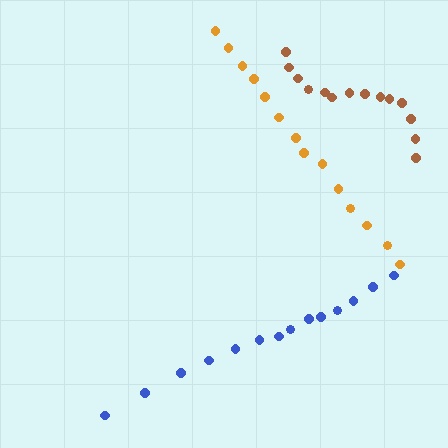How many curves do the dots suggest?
There are 3 distinct paths.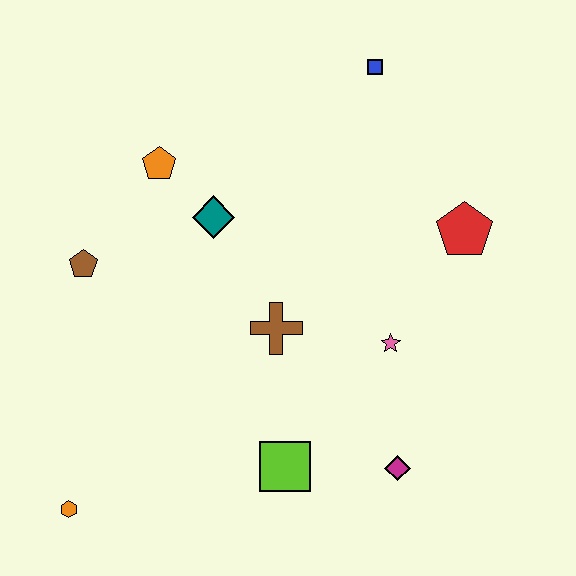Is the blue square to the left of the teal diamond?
No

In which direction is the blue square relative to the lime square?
The blue square is above the lime square.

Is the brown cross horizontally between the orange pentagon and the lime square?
Yes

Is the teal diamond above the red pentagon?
Yes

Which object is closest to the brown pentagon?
The orange pentagon is closest to the brown pentagon.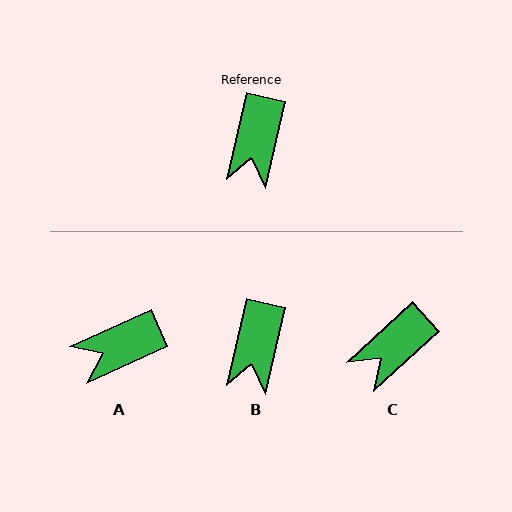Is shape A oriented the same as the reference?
No, it is off by about 53 degrees.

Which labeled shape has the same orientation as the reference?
B.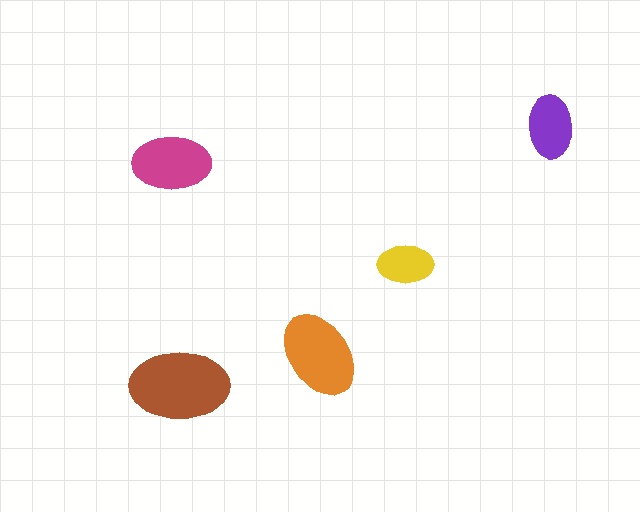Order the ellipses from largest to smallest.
the brown one, the orange one, the magenta one, the purple one, the yellow one.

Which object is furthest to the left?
The magenta ellipse is leftmost.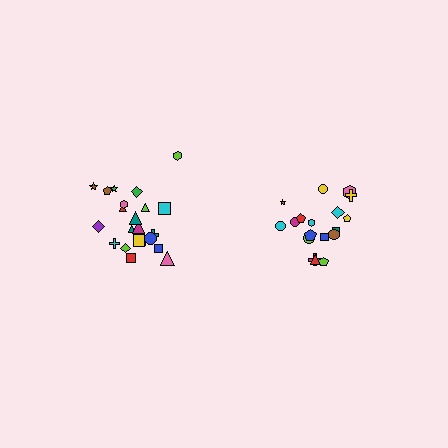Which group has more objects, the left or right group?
The left group.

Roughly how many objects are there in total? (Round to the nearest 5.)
Roughly 40 objects in total.